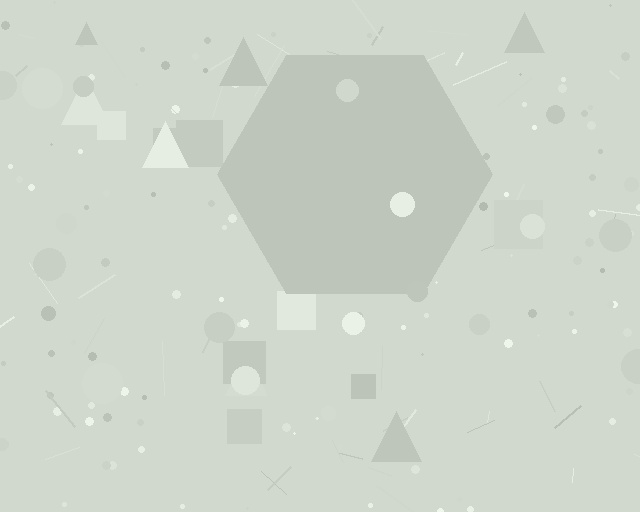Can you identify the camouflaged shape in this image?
The camouflaged shape is a hexagon.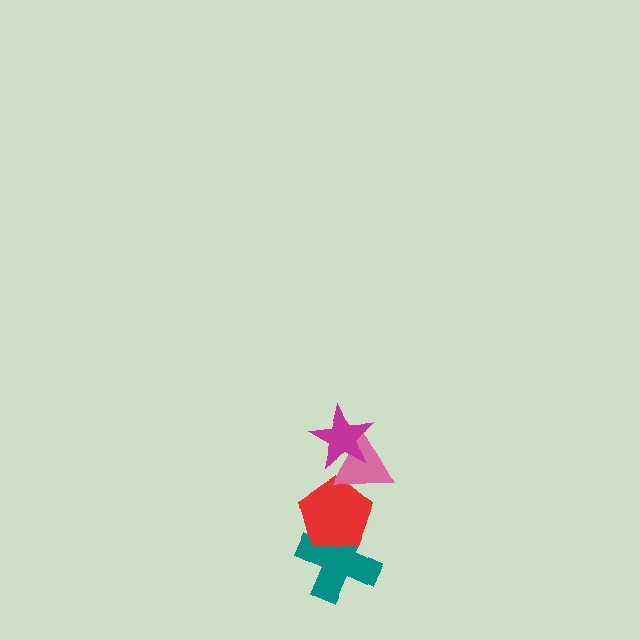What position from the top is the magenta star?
The magenta star is 1st from the top.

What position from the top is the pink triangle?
The pink triangle is 2nd from the top.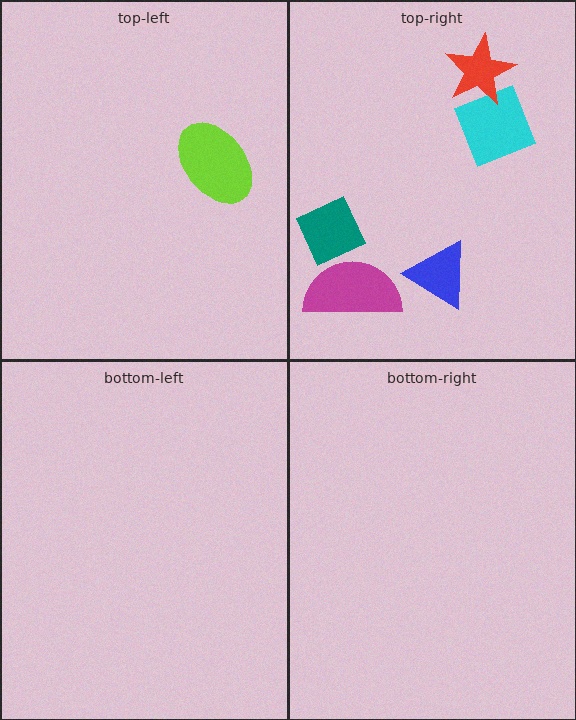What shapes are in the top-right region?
The cyan square, the red star, the blue triangle, the teal diamond, the magenta semicircle.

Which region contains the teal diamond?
The top-right region.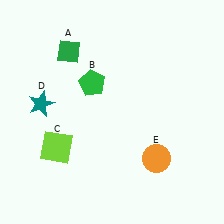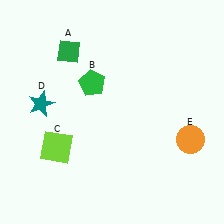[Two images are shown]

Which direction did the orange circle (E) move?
The orange circle (E) moved right.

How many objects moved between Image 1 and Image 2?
1 object moved between the two images.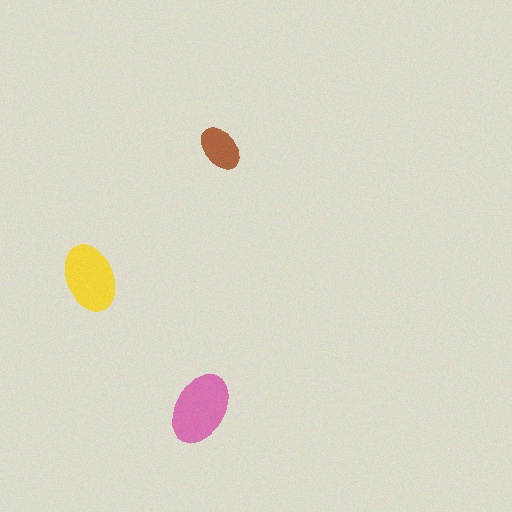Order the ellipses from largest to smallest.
the pink one, the yellow one, the brown one.